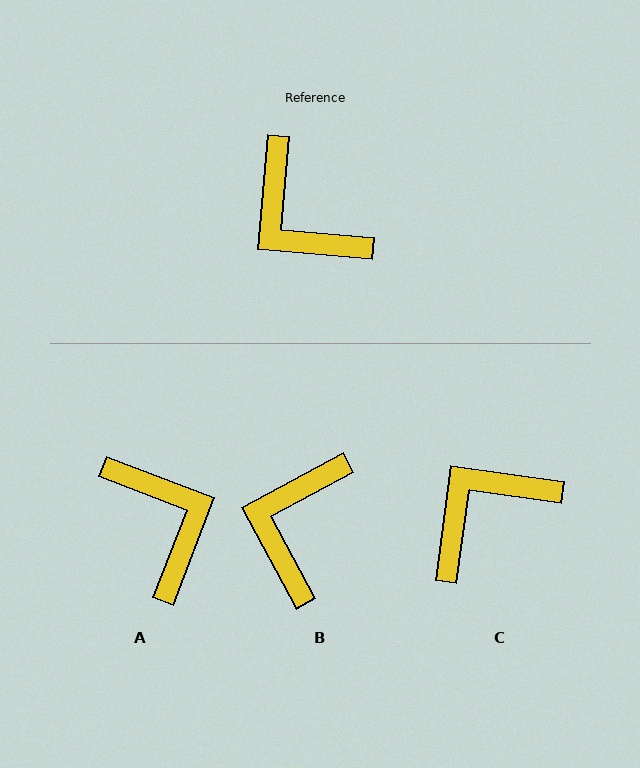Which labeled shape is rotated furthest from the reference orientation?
A, about 164 degrees away.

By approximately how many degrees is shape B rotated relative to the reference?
Approximately 57 degrees clockwise.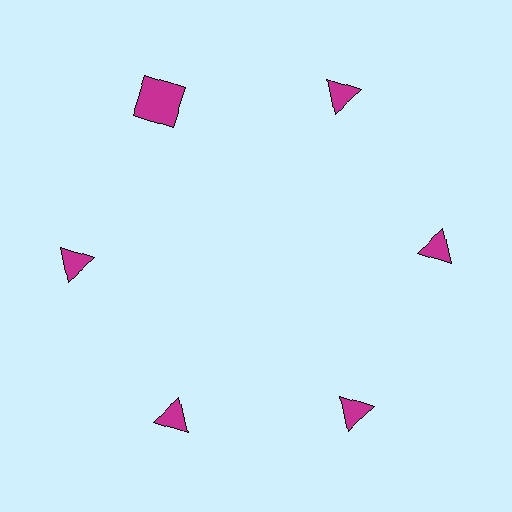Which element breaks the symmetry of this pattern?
The magenta square at roughly the 11 o'clock position breaks the symmetry. All other shapes are magenta triangles.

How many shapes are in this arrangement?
There are 6 shapes arranged in a ring pattern.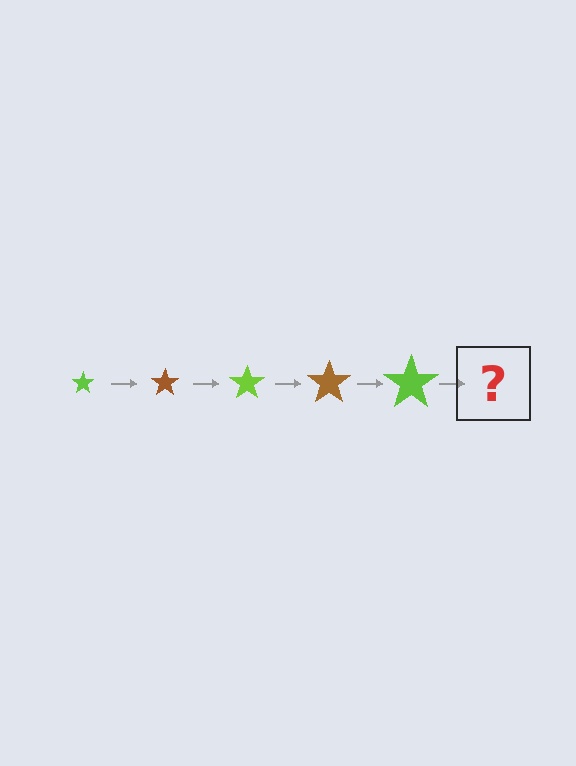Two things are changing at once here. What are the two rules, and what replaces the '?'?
The two rules are that the star grows larger each step and the color cycles through lime and brown. The '?' should be a brown star, larger than the previous one.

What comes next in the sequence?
The next element should be a brown star, larger than the previous one.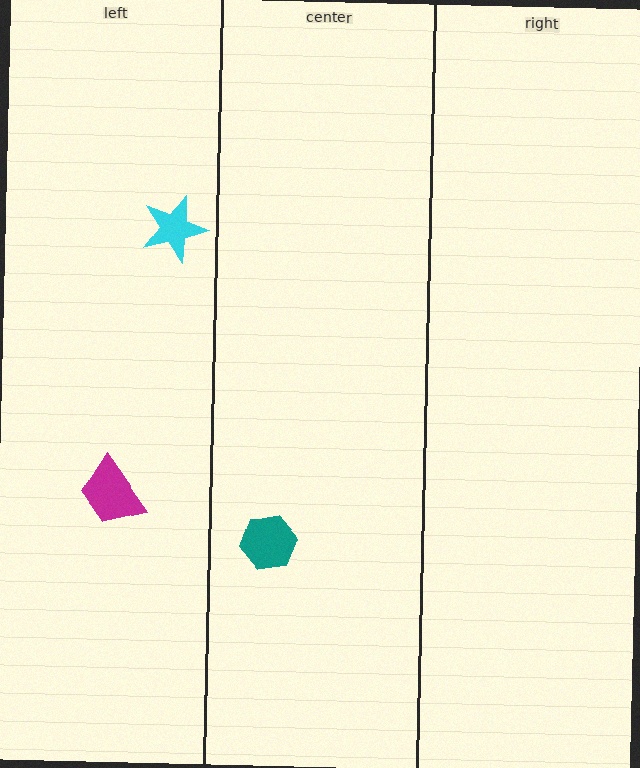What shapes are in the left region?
The magenta trapezoid, the cyan star.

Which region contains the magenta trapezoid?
The left region.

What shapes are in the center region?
The teal hexagon.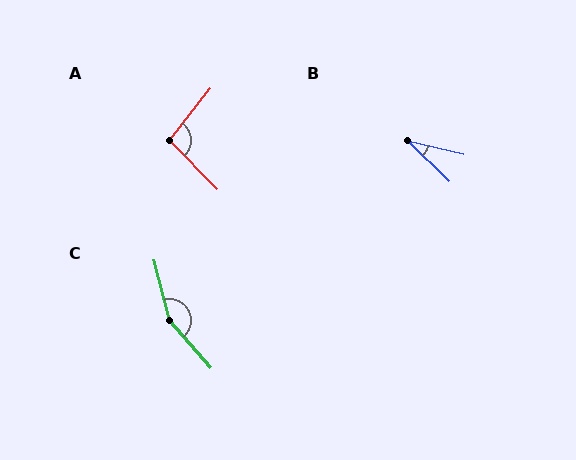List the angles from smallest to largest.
B (31°), A (97°), C (153°).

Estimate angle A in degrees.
Approximately 97 degrees.